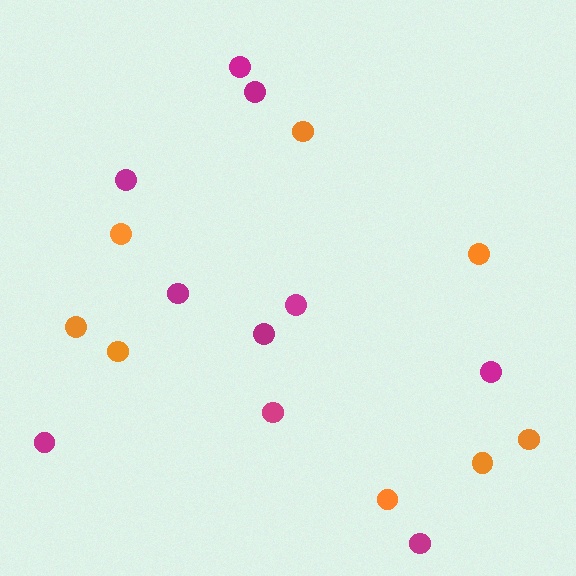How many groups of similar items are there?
There are 2 groups: one group of orange circles (8) and one group of magenta circles (10).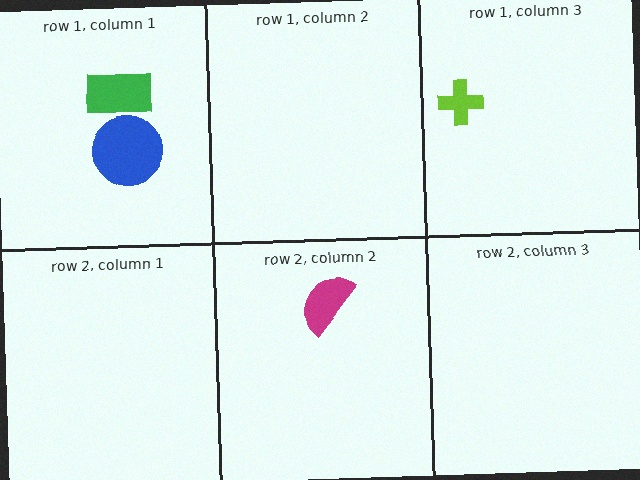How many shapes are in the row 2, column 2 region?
1.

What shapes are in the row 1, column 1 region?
The blue circle, the green rectangle.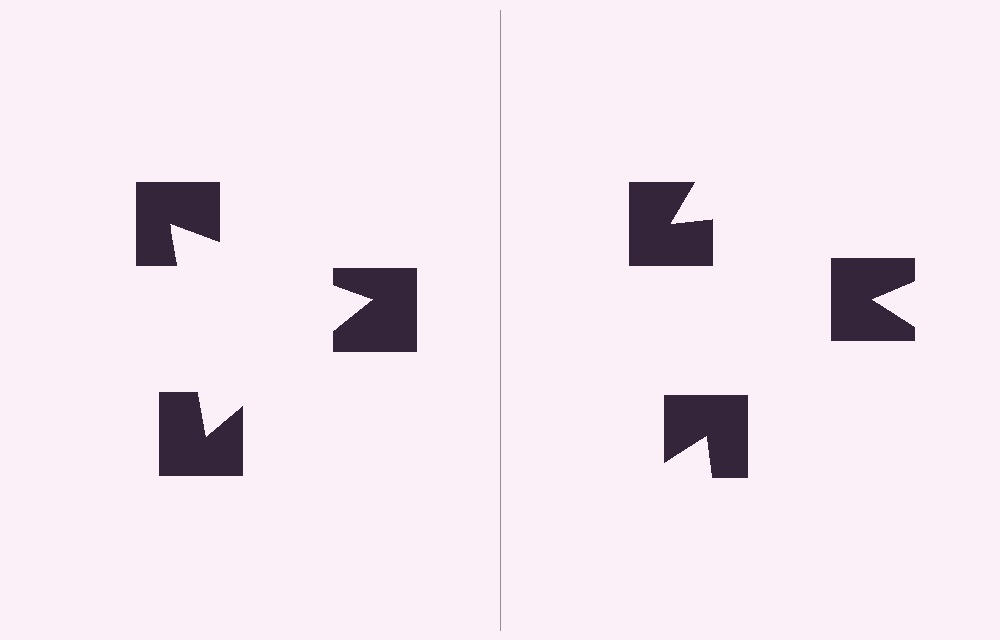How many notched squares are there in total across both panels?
6 — 3 on each side.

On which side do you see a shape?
An illusory triangle appears on the left side. On the right side the wedge cuts are rotated, so no coherent shape forms.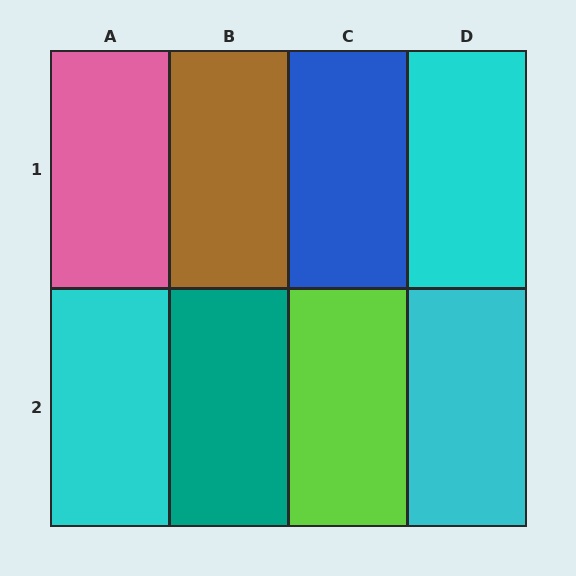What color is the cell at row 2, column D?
Cyan.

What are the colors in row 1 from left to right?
Pink, brown, blue, cyan.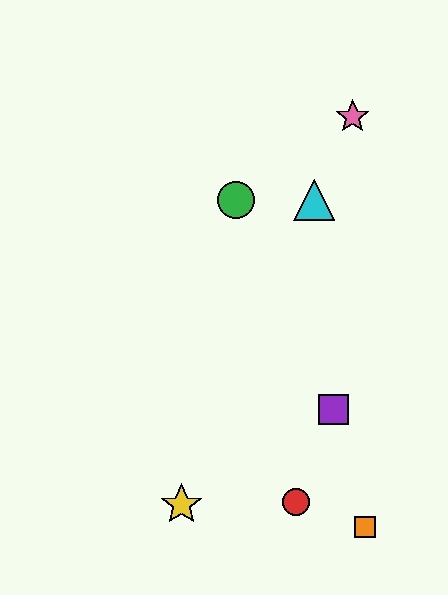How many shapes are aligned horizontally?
3 shapes (the blue star, the green circle, the cyan triangle) are aligned horizontally.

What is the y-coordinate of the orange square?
The orange square is at y≈527.